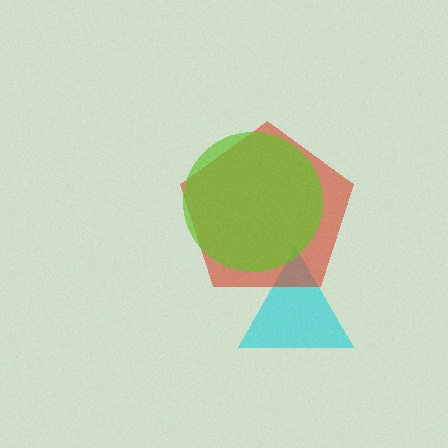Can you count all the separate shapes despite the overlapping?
Yes, there are 3 separate shapes.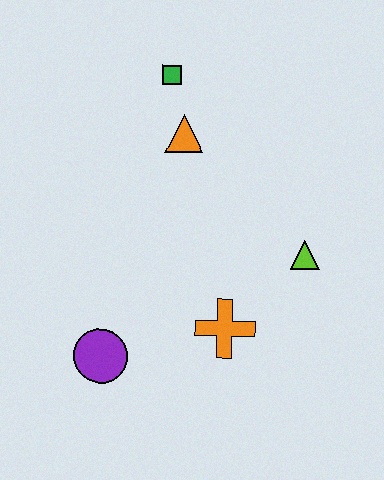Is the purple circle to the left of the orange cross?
Yes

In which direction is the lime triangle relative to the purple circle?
The lime triangle is to the right of the purple circle.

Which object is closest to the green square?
The orange triangle is closest to the green square.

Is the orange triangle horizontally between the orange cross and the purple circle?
Yes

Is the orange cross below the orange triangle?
Yes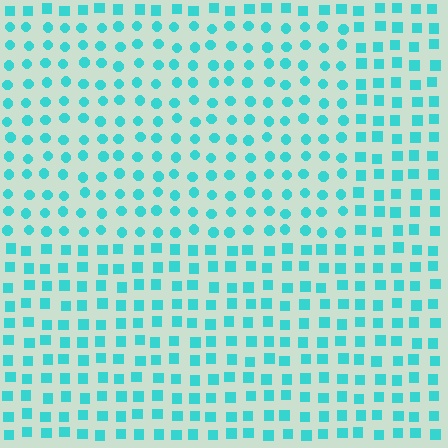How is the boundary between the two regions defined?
The boundary is defined by a change in element shape: circles inside vs. squares outside. All elements share the same color and spacing.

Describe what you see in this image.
The image is filled with small cyan elements arranged in a uniform grid. A rectangle-shaped region contains circles, while the surrounding area contains squares. The boundary is defined purely by the change in element shape.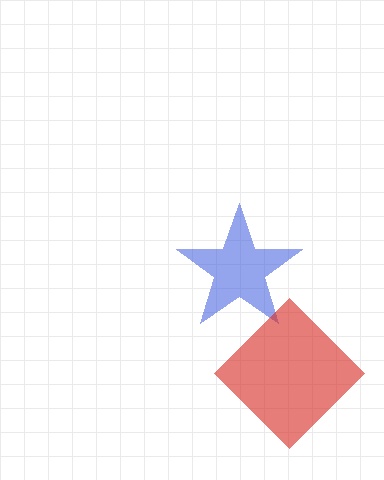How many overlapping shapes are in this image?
There are 2 overlapping shapes in the image.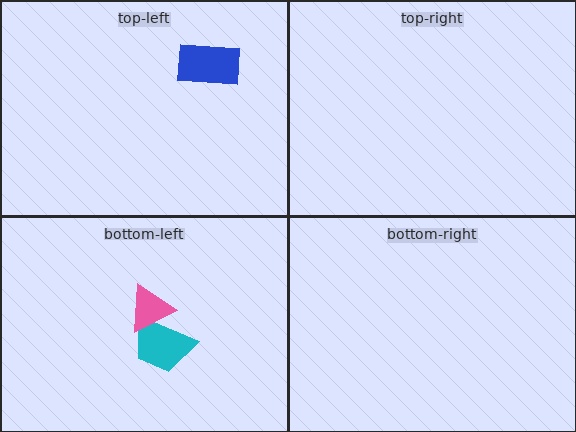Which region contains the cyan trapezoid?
The bottom-left region.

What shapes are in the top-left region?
The blue rectangle.